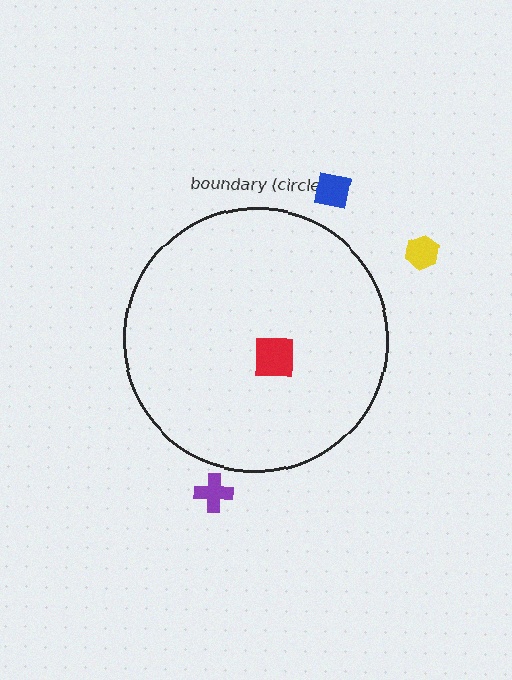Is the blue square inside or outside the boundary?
Outside.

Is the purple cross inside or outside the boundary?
Outside.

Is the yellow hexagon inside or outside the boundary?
Outside.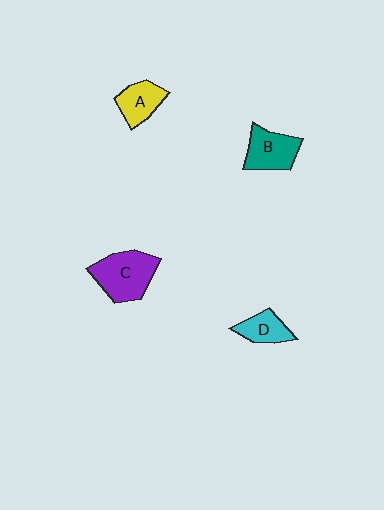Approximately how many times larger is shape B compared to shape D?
Approximately 1.4 times.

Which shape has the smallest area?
Shape D (cyan).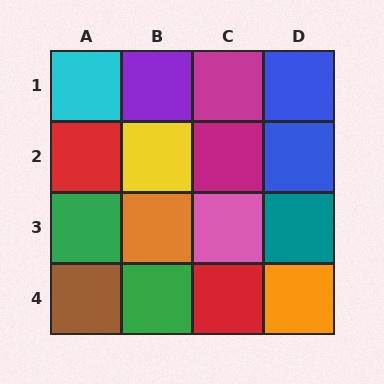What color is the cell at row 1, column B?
Purple.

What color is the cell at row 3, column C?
Pink.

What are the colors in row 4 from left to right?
Brown, green, red, orange.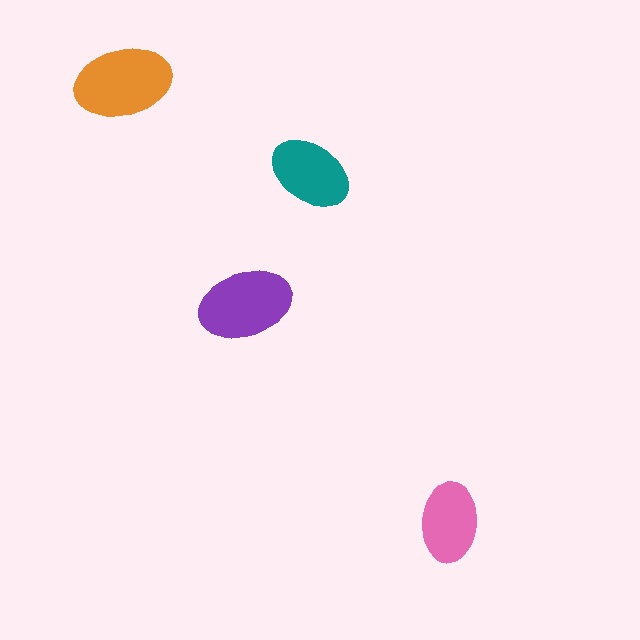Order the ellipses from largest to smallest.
the orange one, the purple one, the teal one, the pink one.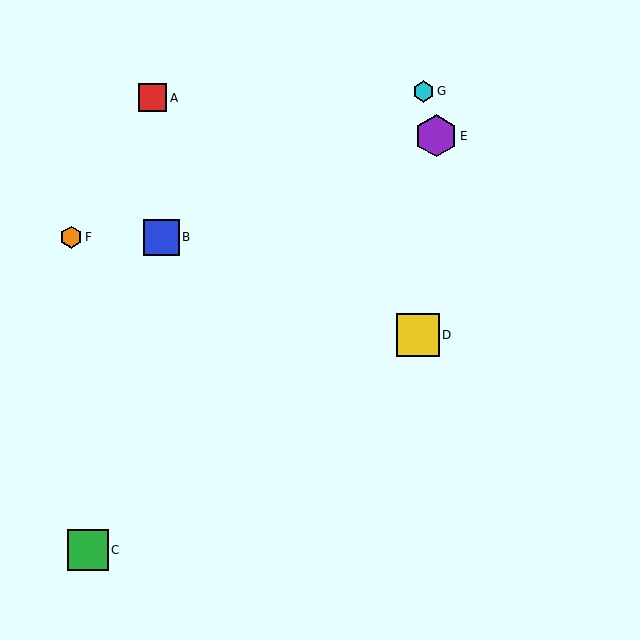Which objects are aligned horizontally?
Objects B, F are aligned horizontally.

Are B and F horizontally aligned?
Yes, both are at y≈237.